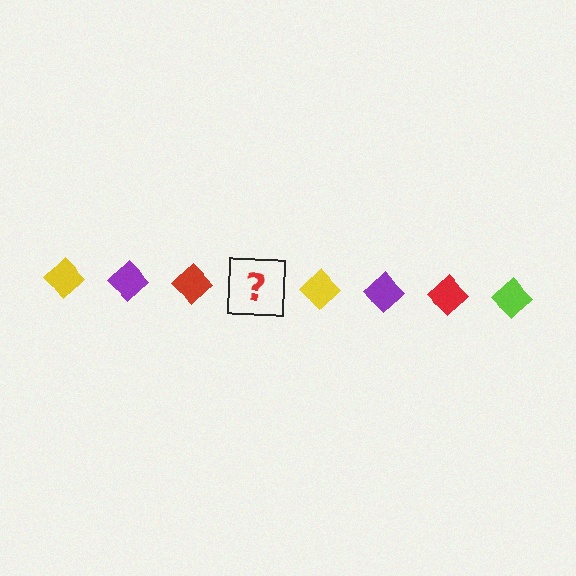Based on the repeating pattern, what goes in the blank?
The blank should be a lime diamond.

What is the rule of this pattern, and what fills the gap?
The rule is that the pattern cycles through yellow, purple, red, lime diamonds. The gap should be filled with a lime diamond.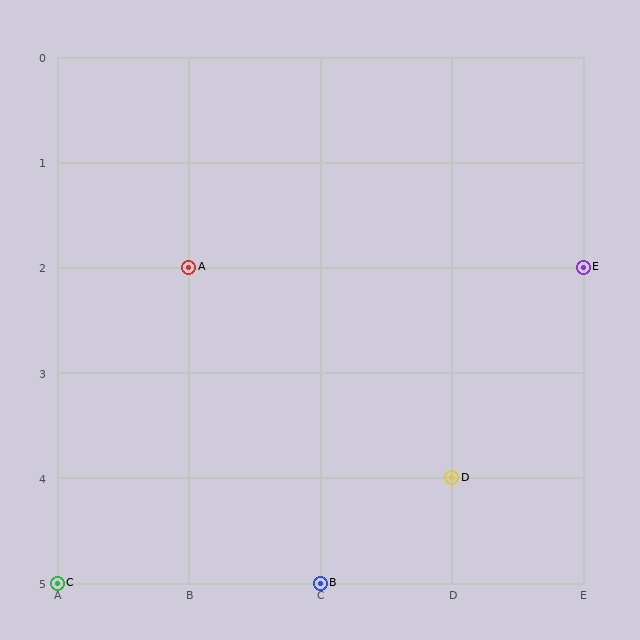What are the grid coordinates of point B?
Point B is at grid coordinates (C, 5).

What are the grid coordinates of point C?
Point C is at grid coordinates (A, 5).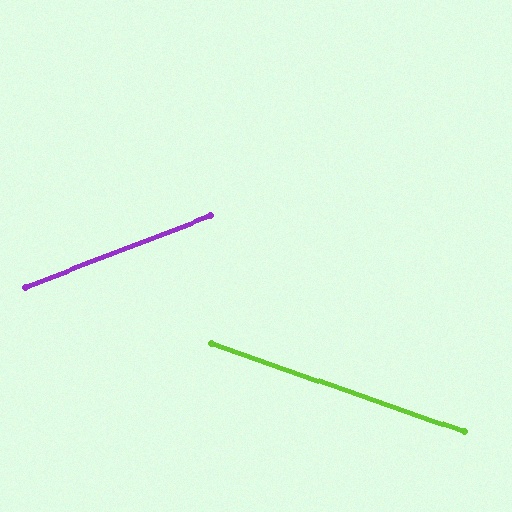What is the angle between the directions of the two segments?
Approximately 40 degrees.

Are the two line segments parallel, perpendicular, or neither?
Neither parallel nor perpendicular — they differ by about 40°.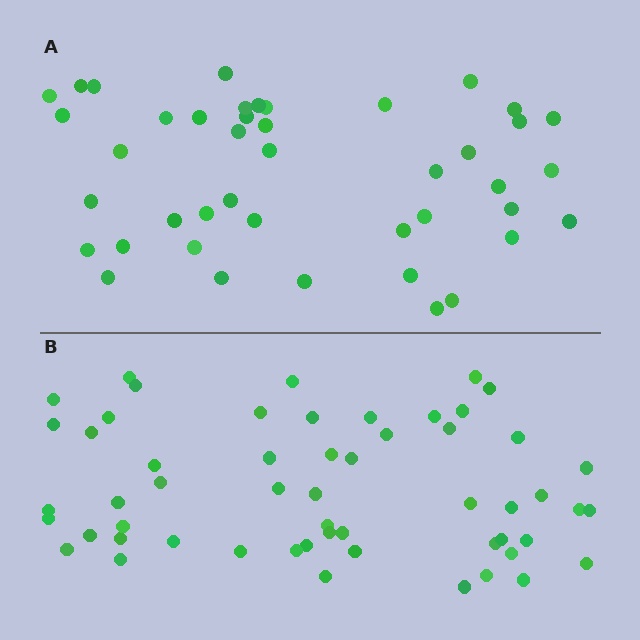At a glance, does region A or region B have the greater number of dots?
Region B (the bottom region) has more dots.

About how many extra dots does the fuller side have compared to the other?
Region B has roughly 12 or so more dots than region A.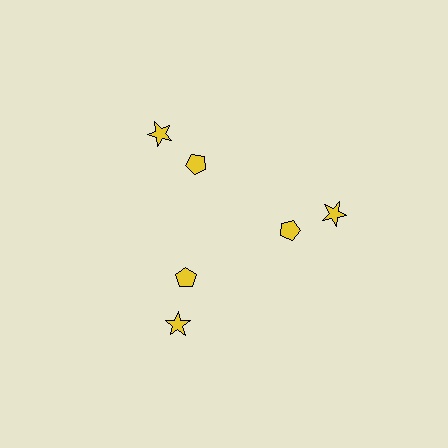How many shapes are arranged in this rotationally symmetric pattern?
There are 6 shapes, arranged in 3 groups of 2.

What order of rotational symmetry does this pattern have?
This pattern has 3-fold rotational symmetry.